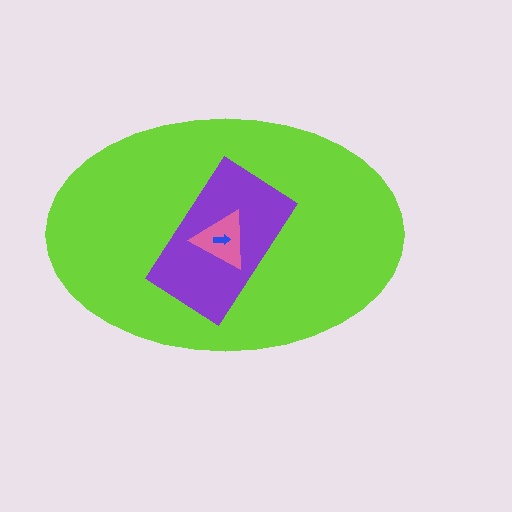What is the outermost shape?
The lime ellipse.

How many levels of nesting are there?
4.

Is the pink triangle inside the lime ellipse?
Yes.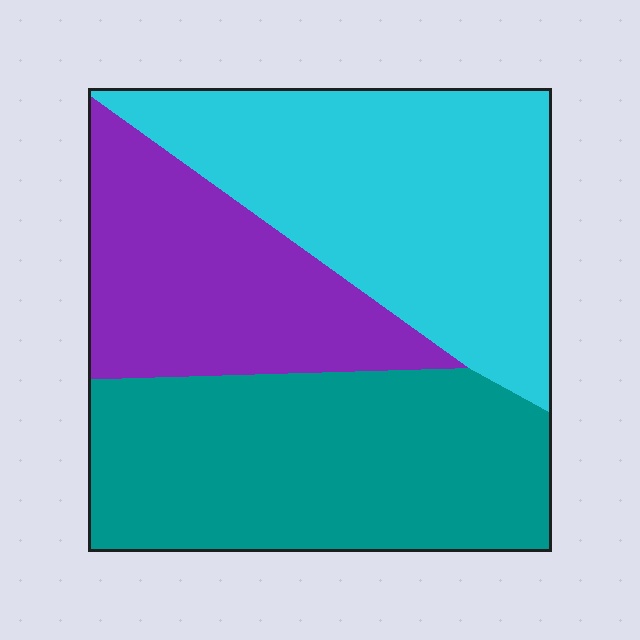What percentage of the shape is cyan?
Cyan covers roughly 35% of the shape.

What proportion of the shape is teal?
Teal takes up about three eighths (3/8) of the shape.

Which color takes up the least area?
Purple, at roughly 25%.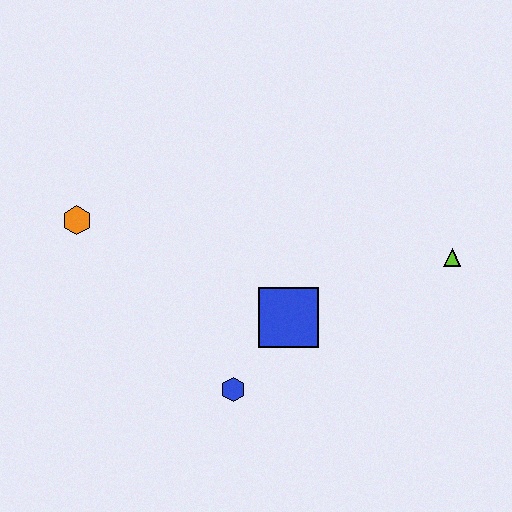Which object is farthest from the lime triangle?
The orange hexagon is farthest from the lime triangle.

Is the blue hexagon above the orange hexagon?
No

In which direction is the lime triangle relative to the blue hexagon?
The lime triangle is to the right of the blue hexagon.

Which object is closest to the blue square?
The blue hexagon is closest to the blue square.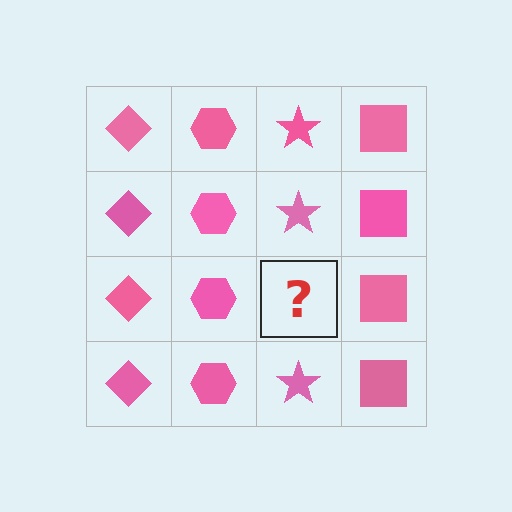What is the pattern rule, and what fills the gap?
The rule is that each column has a consistent shape. The gap should be filled with a pink star.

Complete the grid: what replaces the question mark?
The question mark should be replaced with a pink star.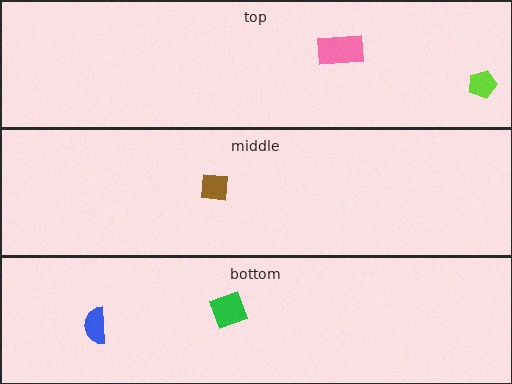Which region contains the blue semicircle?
The bottom region.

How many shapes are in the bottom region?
2.